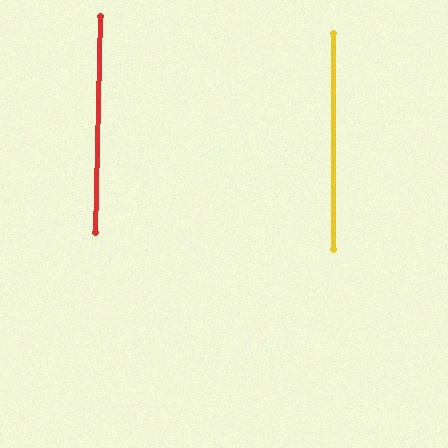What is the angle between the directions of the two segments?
Approximately 1 degree.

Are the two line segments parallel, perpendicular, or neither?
Parallel — their directions differ by only 1.3°.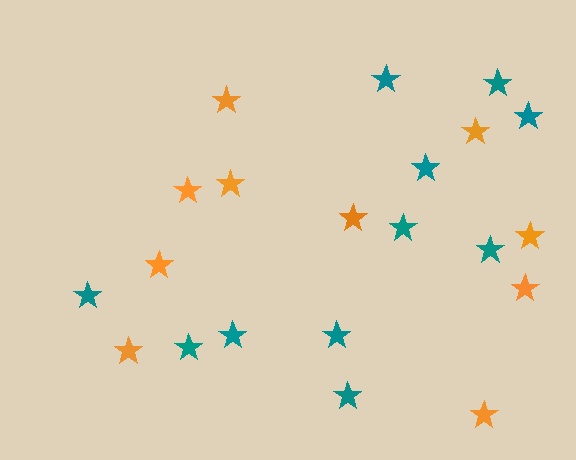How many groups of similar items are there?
There are 2 groups: one group of teal stars (11) and one group of orange stars (10).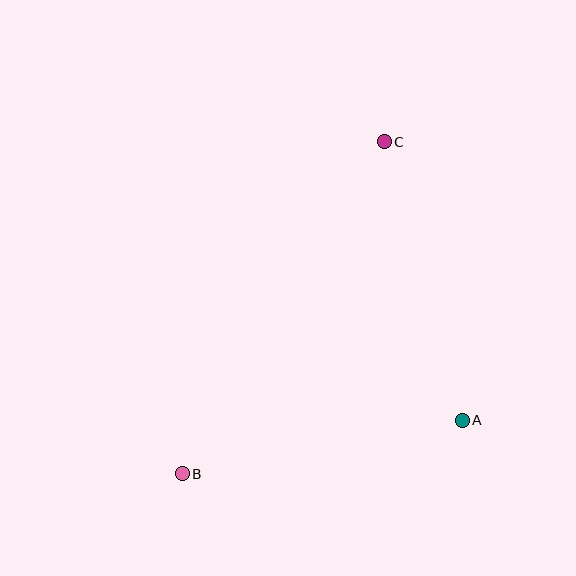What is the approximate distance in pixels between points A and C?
The distance between A and C is approximately 289 pixels.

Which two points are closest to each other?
Points A and B are closest to each other.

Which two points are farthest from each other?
Points B and C are farthest from each other.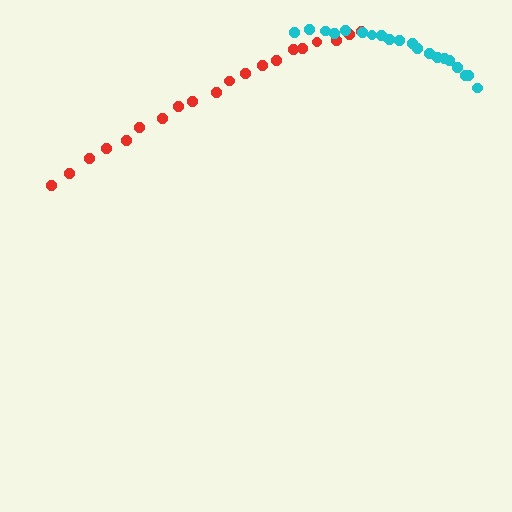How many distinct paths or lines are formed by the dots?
There are 2 distinct paths.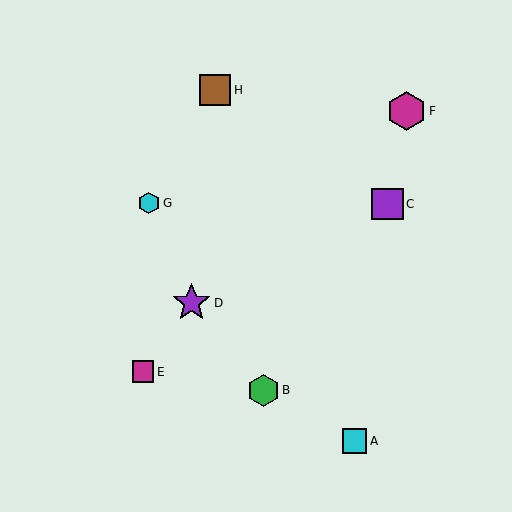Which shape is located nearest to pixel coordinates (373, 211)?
The purple square (labeled C) at (387, 204) is nearest to that location.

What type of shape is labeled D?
Shape D is a purple star.